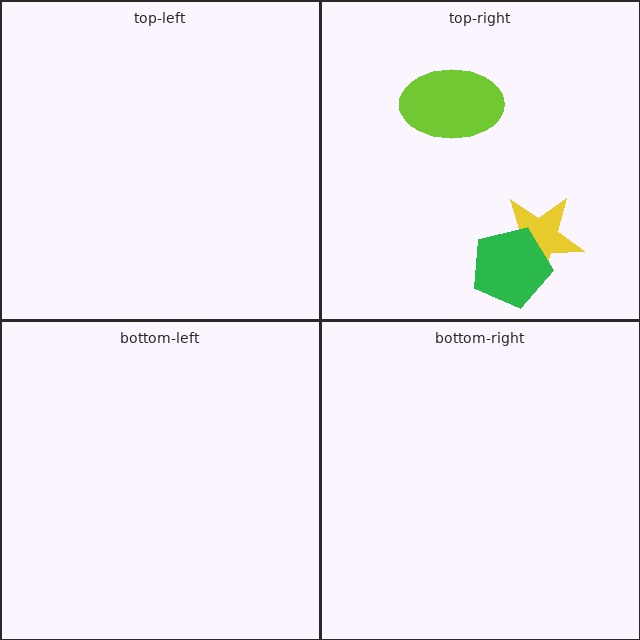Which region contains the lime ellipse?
The top-right region.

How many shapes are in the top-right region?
3.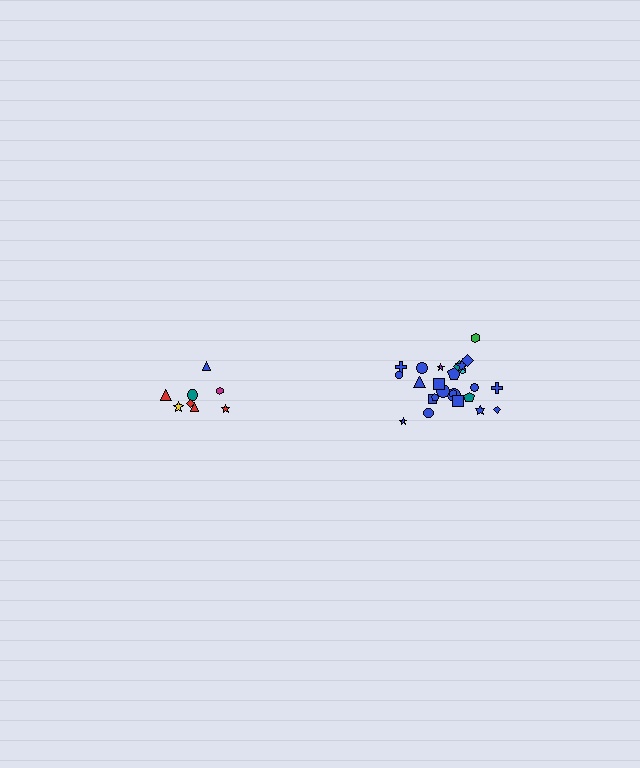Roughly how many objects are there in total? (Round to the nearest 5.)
Roughly 35 objects in total.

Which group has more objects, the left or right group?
The right group.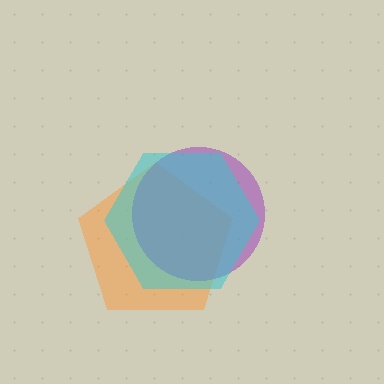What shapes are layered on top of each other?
The layered shapes are: an orange pentagon, a purple circle, a cyan hexagon.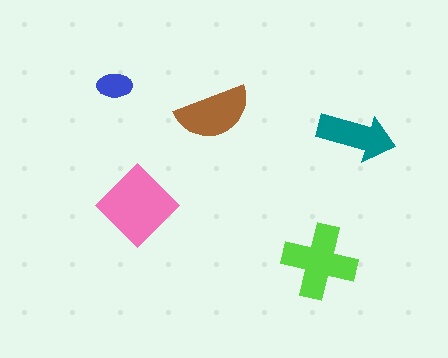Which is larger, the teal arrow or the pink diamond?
The pink diamond.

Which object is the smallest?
The blue ellipse.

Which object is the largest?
The pink diamond.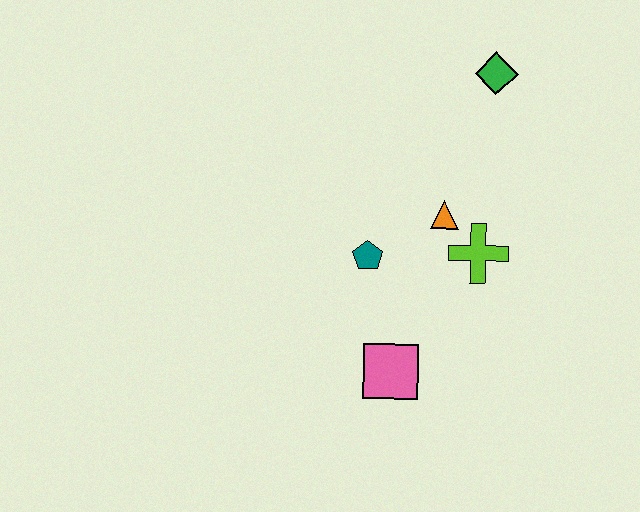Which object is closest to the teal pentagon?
The orange triangle is closest to the teal pentagon.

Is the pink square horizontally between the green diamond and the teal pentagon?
Yes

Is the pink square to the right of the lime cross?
No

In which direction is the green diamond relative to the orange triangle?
The green diamond is above the orange triangle.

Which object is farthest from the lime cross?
The green diamond is farthest from the lime cross.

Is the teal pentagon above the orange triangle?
No